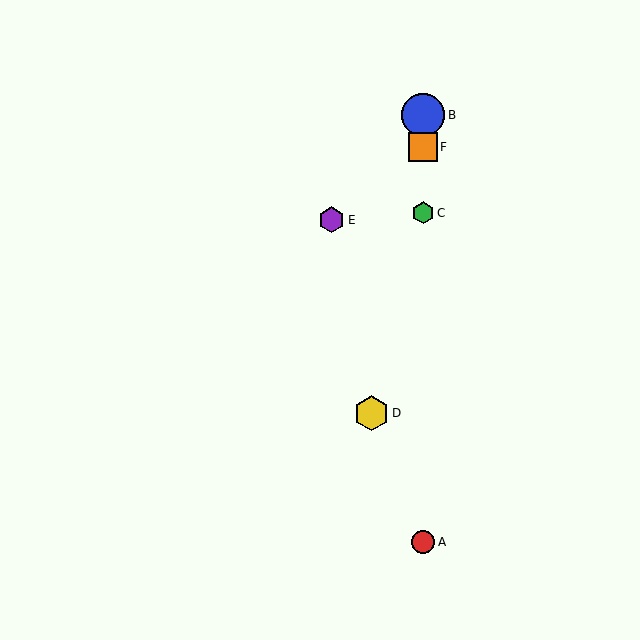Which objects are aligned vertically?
Objects A, B, C, F are aligned vertically.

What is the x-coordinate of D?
Object D is at x≈372.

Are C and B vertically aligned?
Yes, both are at x≈423.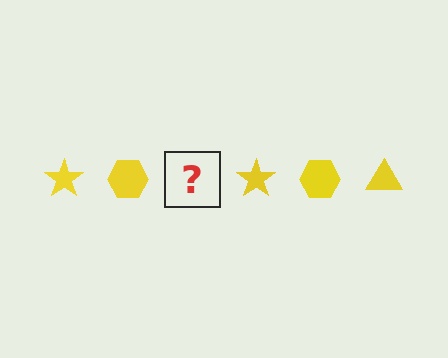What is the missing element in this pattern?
The missing element is a yellow triangle.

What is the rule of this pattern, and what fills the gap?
The rule is that the pattern cycles through star, hexagon, triangle shapes in yellow. The gap should be filled with a yellow triangle.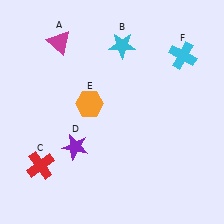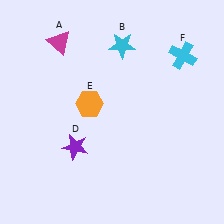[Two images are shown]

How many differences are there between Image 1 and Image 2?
There is 1 difference between the two images.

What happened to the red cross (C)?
The red cross (C) was removed in Image 2. It was in the bottom-left area of Image 1.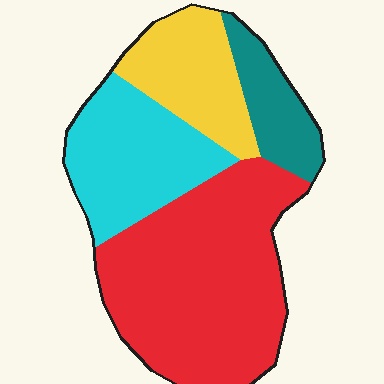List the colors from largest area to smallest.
From largest to smallest: red, cyan, yellow, teal.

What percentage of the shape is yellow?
Yellow takes up about one sixth (1/6) of the shape.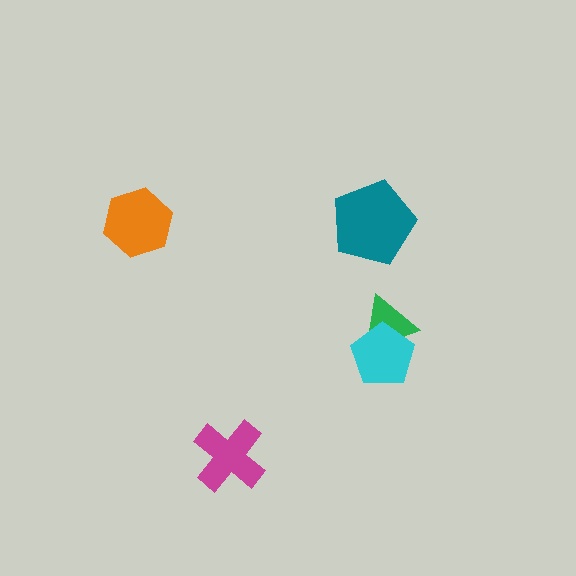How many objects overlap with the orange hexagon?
0 objects overlap with the orange hexagon.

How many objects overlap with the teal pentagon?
0 objects overlap with the teal pentagon.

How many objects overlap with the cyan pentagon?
1 object overlaps with the cyan pentagon.